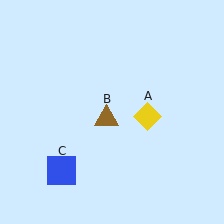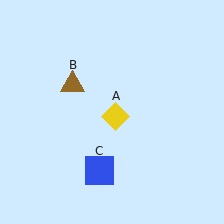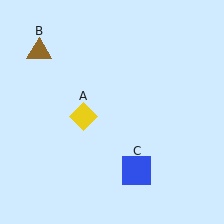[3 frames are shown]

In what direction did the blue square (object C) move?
The blue square (object C) moved right.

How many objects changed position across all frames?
3 objects changed position: yellow diamond (object A), brown triangle (object B), blue square (object C).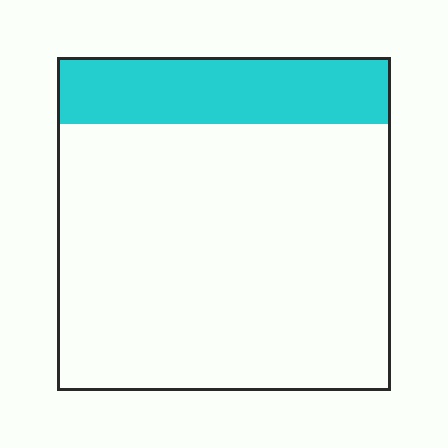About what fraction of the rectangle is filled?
About one fifth (1/5).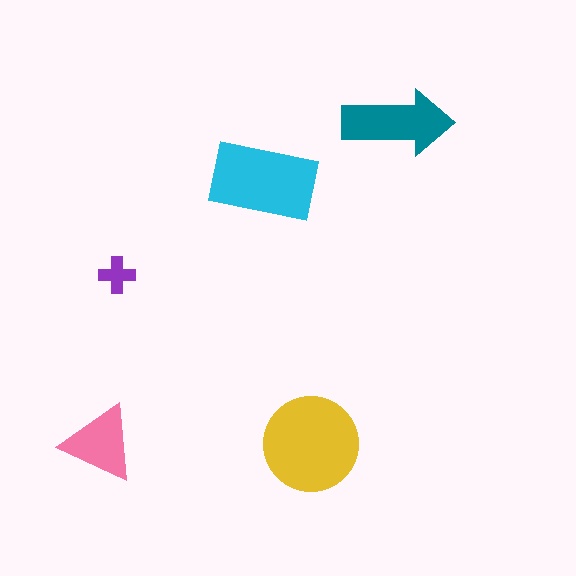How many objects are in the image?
There are 5 objects in the image.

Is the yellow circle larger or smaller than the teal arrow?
Larger.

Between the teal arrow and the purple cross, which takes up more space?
The teal arrow.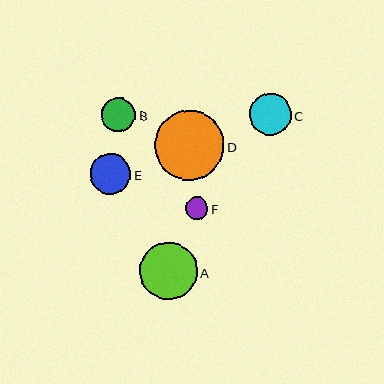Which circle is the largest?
Circle D is the largest with a size of approximately 70 pixels.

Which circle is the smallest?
Circle F is the smallest with a size of approximately 23 pixels.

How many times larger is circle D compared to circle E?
Circle D is approximately 1.7 times the size of circle E.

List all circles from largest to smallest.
From largest to smallest: D, A, C, E, B, F.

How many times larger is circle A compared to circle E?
Circle A is approximately 1.4 times the size of circle E.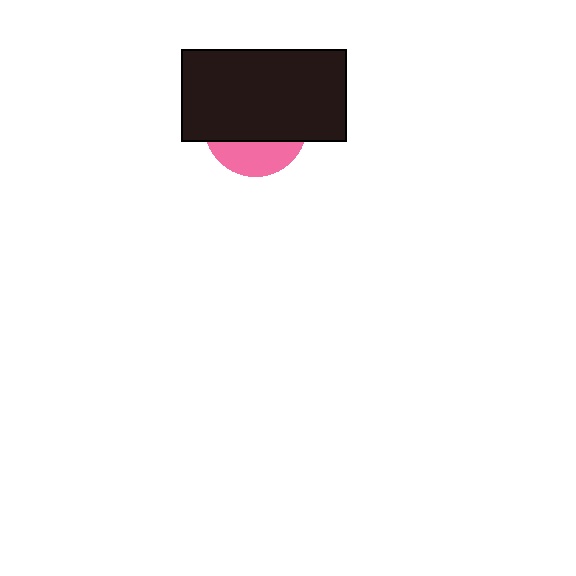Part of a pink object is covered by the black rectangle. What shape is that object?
It is a circle.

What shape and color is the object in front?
The object in front is a black rectangle.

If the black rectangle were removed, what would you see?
You would see the complete pink circle.